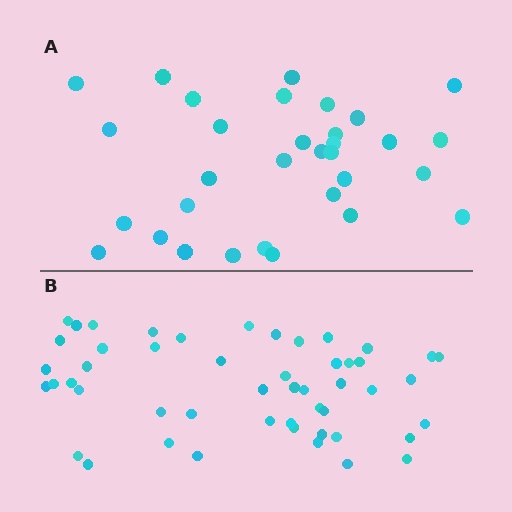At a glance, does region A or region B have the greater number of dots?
Region B (the bottom region) has more dots.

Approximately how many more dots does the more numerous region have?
Region B has approximately 20 more dots than region A.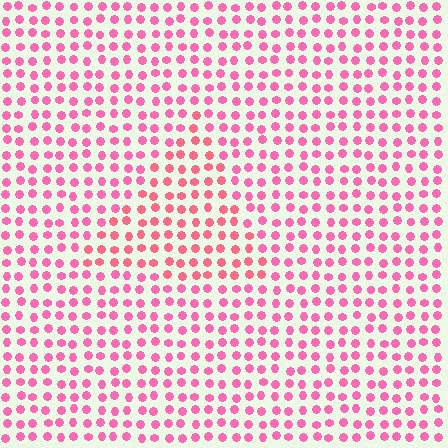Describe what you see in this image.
The image is filled with small pink elements in a uniform arrangement. A triangle-shaped region is visible where the elements are tinted to a slightly different hue, forming a subtle color boundary.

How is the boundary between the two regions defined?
The boundary is defined purely by a slight shift in hue (about 19 degrees). Spacing, size, and orientation are identical on both sides.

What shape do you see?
I see a triangle.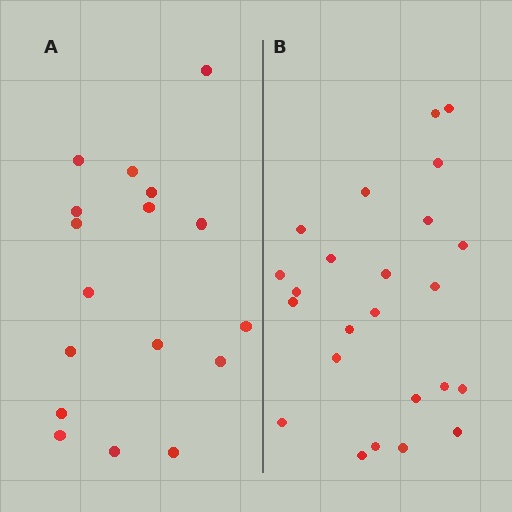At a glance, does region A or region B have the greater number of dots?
Region B (the right region) has more dots.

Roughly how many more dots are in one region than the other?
Region B has roughly 8 or so more dots than region A.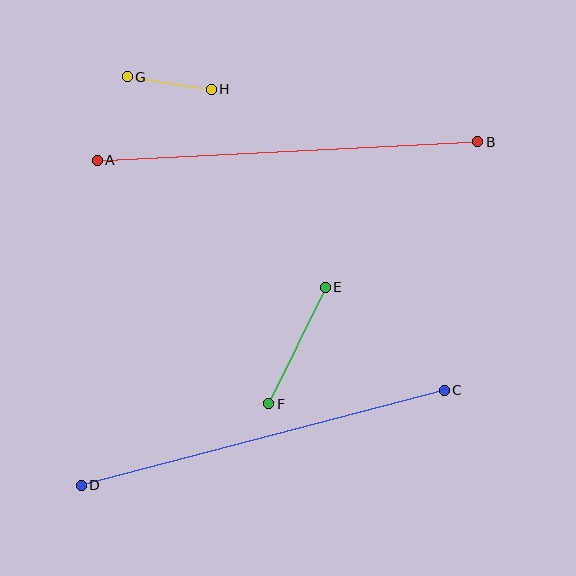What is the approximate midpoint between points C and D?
The midpoint is at approximately (263, 438) pixels.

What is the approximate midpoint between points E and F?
The midpoint is at approximately (297, 345) pixels.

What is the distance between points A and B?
The distance is approximately 381 pixels.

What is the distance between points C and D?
The distance is approximately 375 pixels.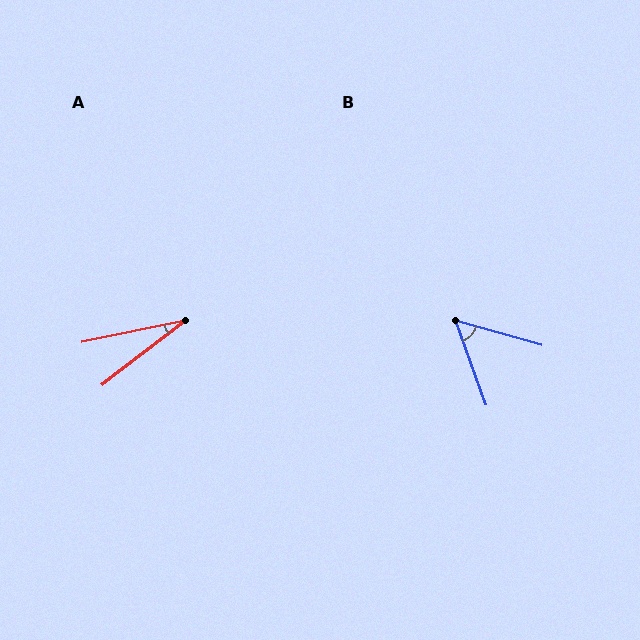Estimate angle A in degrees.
Approximately 26 degrees.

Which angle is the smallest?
A, at approximately 26 degrees.